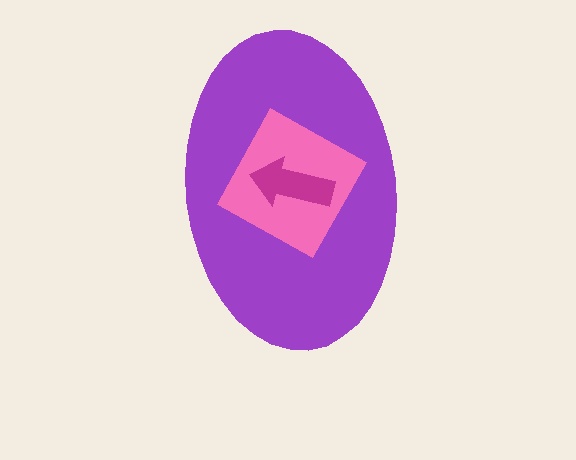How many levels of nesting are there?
3.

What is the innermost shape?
The magenta arrow.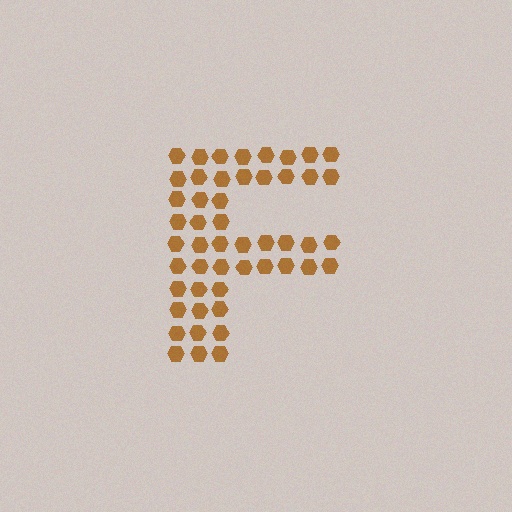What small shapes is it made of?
It is made of small hexagons.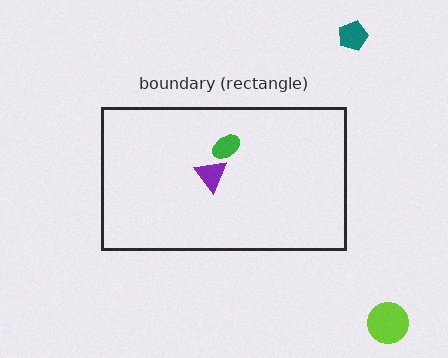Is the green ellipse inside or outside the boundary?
Inside.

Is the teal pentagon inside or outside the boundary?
Outside.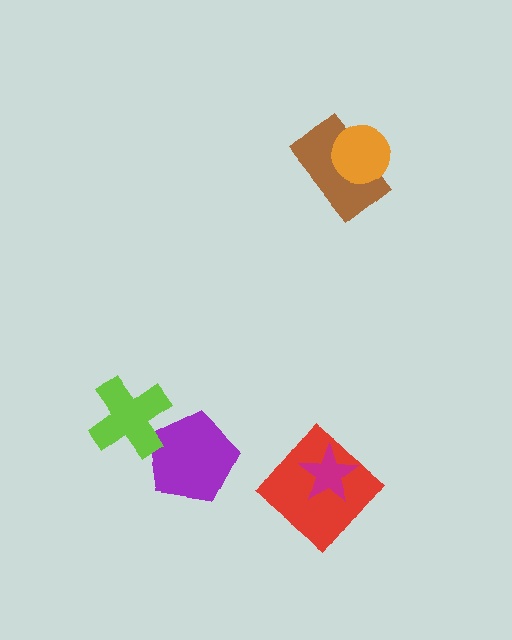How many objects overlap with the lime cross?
1 object overlaps with the lime cross.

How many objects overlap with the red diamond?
1 object overlaps with the red diamond.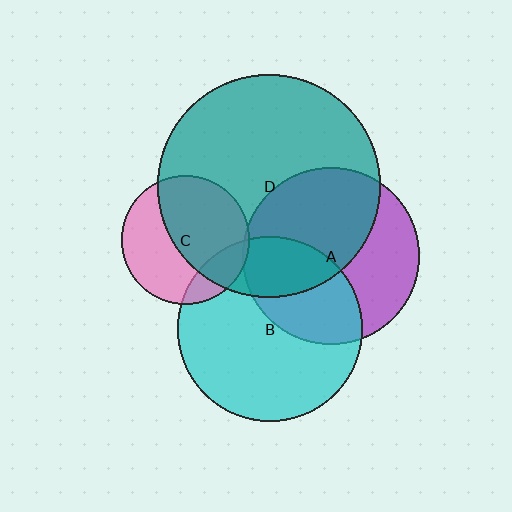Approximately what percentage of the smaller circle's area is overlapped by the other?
Approximately 5%.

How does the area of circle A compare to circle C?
Approximately 1.9 times.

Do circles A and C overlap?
Yes.